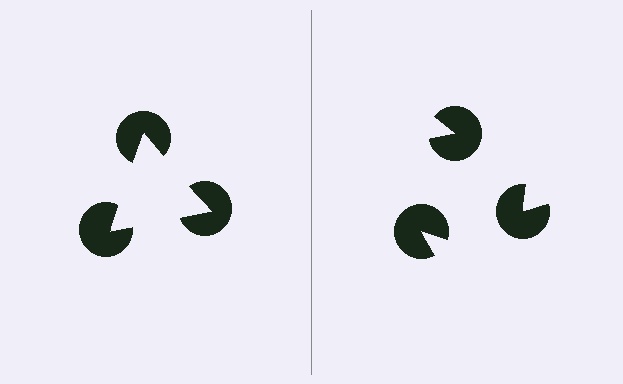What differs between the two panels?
The pac-man discs are positioned identically on both sides; only the wedge orientations differ. On the left they align to a triangle; on the right they are misaligned.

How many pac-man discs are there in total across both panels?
6 — 3 on each side.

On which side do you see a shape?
An illusory triangle appears on the left side. On the right side the wedge cuts are rotated, so no coherent shape forms.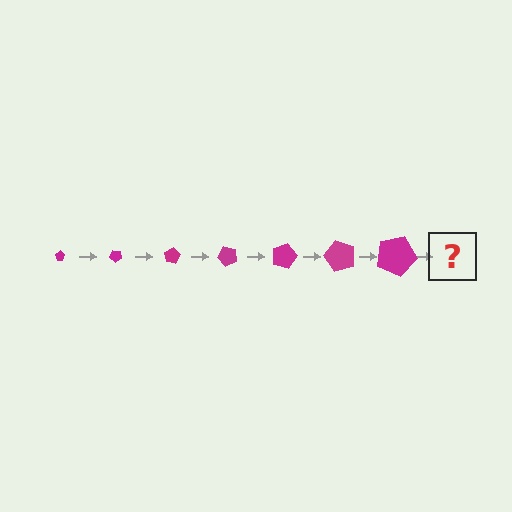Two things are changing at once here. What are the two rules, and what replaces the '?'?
The two rules are that the pentagon grows larger each step and it rotates 40 degrees each step. The '?' should be a pentagon, larger than the previous one and rotated 280 degrees from the start.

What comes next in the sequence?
The next element should be a pentagon, larger than the previous one and rotated 280 degrees from the start.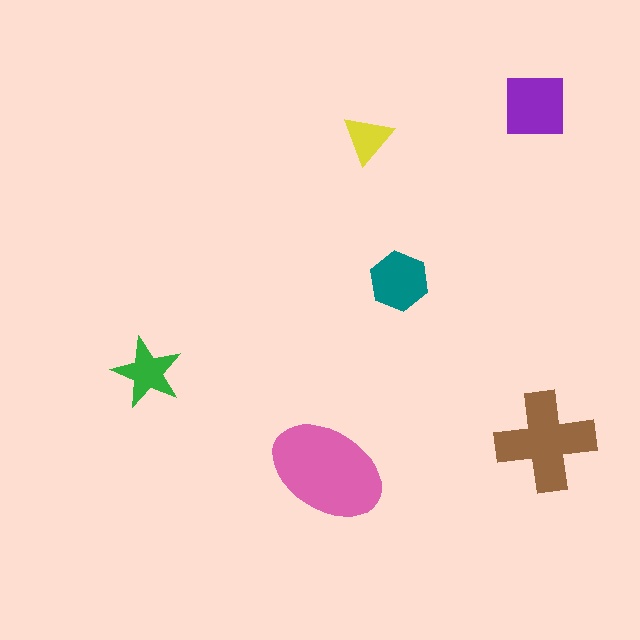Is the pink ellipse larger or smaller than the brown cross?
Larger.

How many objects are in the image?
There are 6 objects in the image.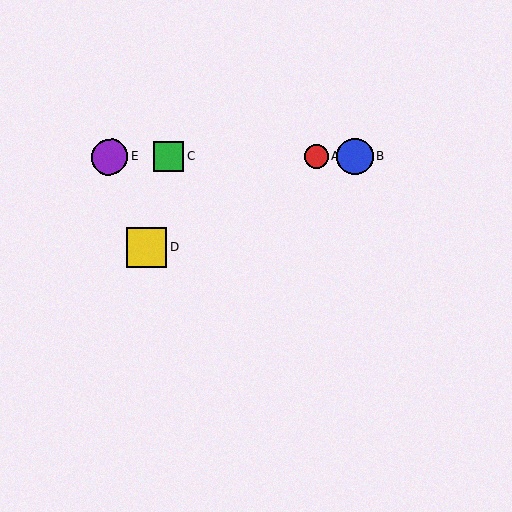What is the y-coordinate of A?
Object A is at y≈156.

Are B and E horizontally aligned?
Yes, both are at y≈156.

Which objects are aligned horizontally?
Objects A, B, C, E are aligned horizontally.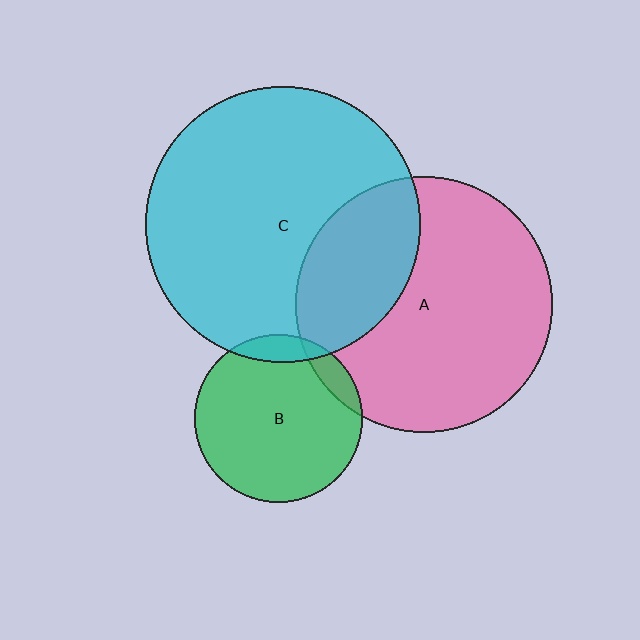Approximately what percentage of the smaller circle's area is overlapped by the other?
Approximately 10%.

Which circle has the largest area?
Circle C (cyan).